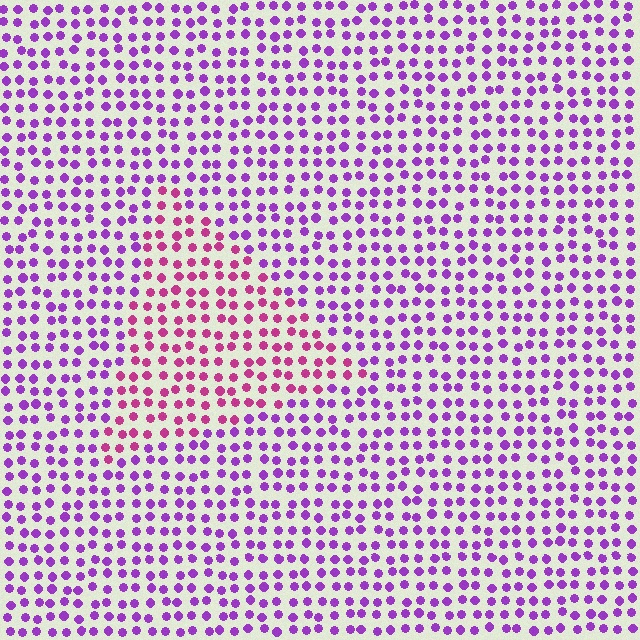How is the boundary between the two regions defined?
The boundary is defined purely by a slight shift in hue (about 40 degrees). Spacing, size, and orientation are identical on both sides.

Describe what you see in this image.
The image is filled with small purple elements in a uniform arrangement. A triangle-shaped region is visible where the elements are tinted to a slightly different hue, forming a subtle color boundary.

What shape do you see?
I see a triangle.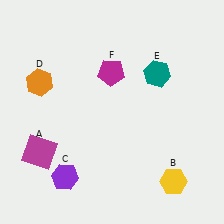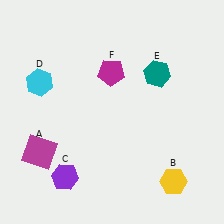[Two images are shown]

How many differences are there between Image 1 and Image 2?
There is 1 difference between the two images.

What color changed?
The hexagon (D) changed from orange in Image 1 to cyan in Image 2.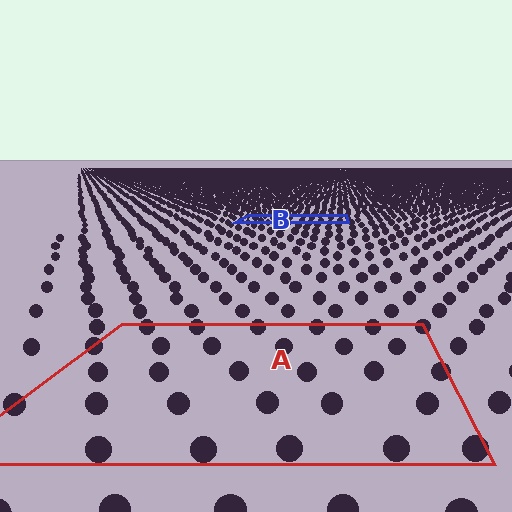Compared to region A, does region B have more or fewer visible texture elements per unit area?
Region B has more texture elements per unit area — they are packed more densely because it is farther away.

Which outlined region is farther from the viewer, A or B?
Region B is farther from the viewer — the texture elements inside it appear smaller and more densely packed.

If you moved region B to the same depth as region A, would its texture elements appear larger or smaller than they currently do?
They would appear larger. At a closer depth, the same texture elements are projected at a bigger on-screen size.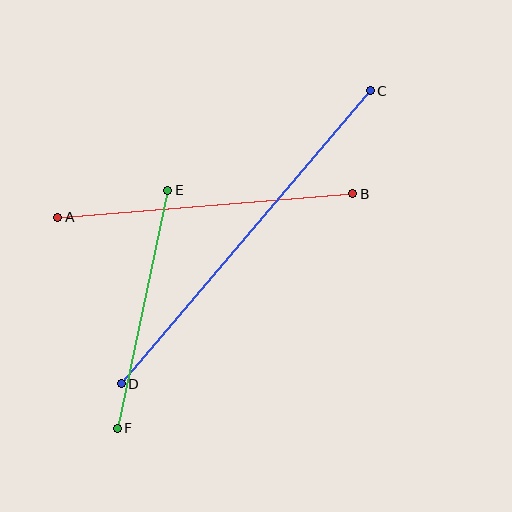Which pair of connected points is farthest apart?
Points C and D are farthest apart.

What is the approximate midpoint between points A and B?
The midpoint is at approximately (205, 206) pixels.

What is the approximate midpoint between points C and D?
The midpoint is at approximately (246, 237) pixels.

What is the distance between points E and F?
The distance is approximately 244 pixels.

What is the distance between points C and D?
The distance is approximately 385 pixels.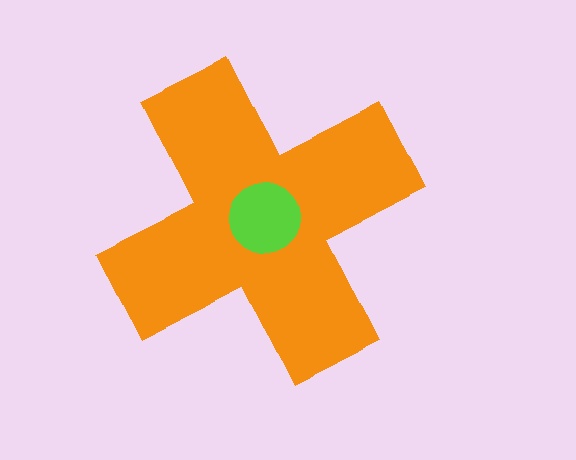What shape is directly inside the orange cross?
The lime circle.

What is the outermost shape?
The orange cross.